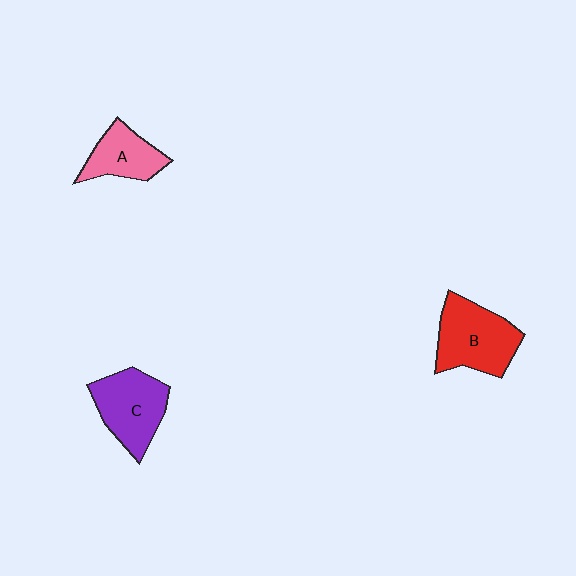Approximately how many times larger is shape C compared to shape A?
Approximately 1.4 times.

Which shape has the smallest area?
Shape A (pink).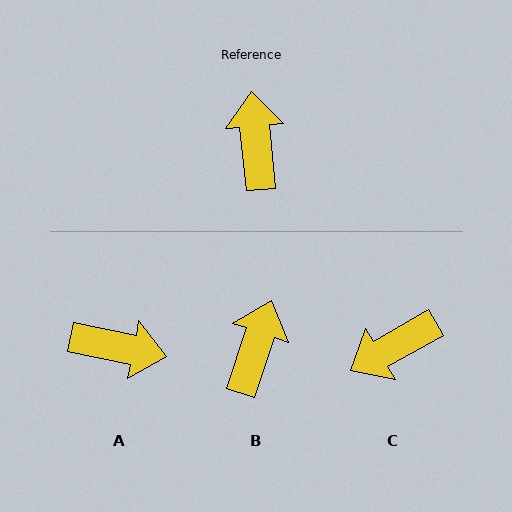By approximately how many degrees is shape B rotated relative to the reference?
Approximately 24 degrees clockwise.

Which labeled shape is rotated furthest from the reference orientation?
C, about 114 degrees away.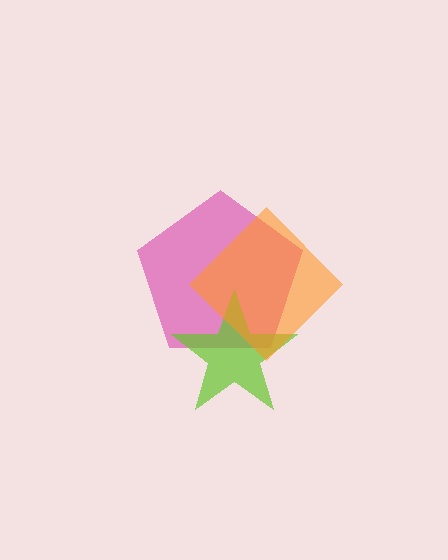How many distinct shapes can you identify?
There are 3 distinct shapes: a magenta pentagon, a lime star, an orange diamond.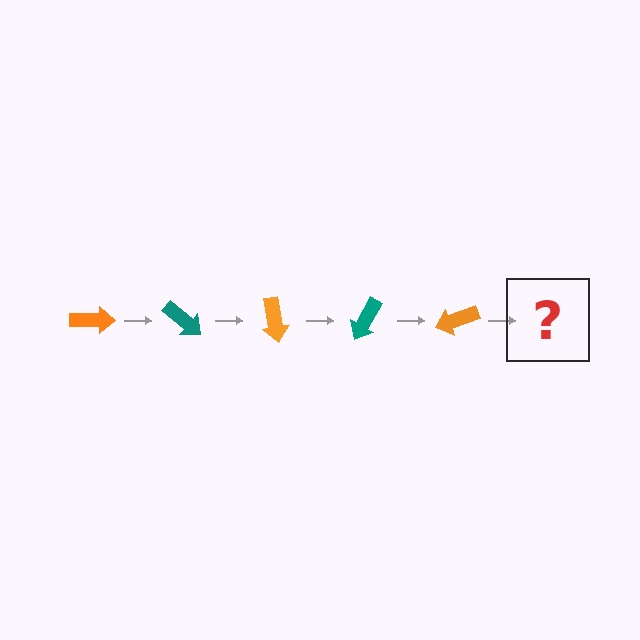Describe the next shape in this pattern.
It should be a teal arrow, rotated 200 degrees from the start.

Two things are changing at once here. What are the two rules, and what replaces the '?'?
The two rules are that it rotates 40 degrees each step and the color cycles through orange and teal. The '?' should be a teal arrow, rotated 200 degrees from the start.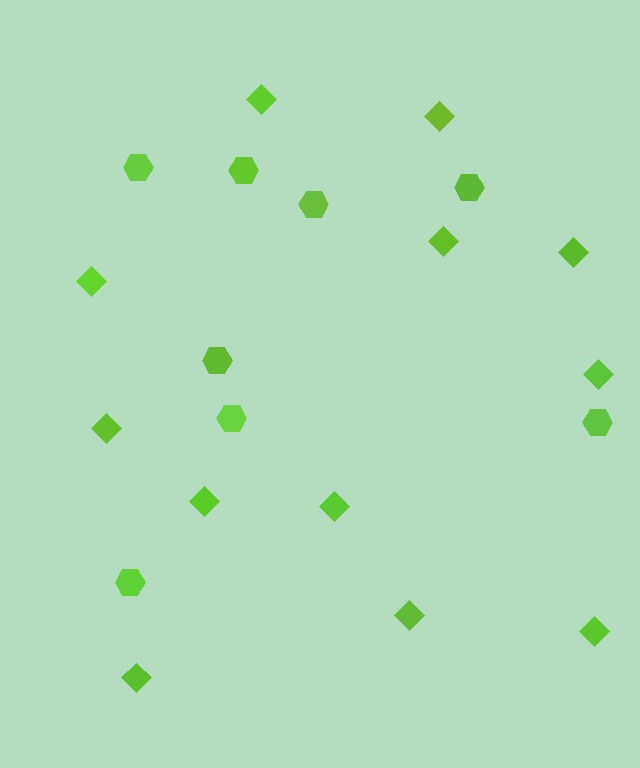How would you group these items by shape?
There are 2 groups: one group of hexagons (8) and one group of diamonds (12).